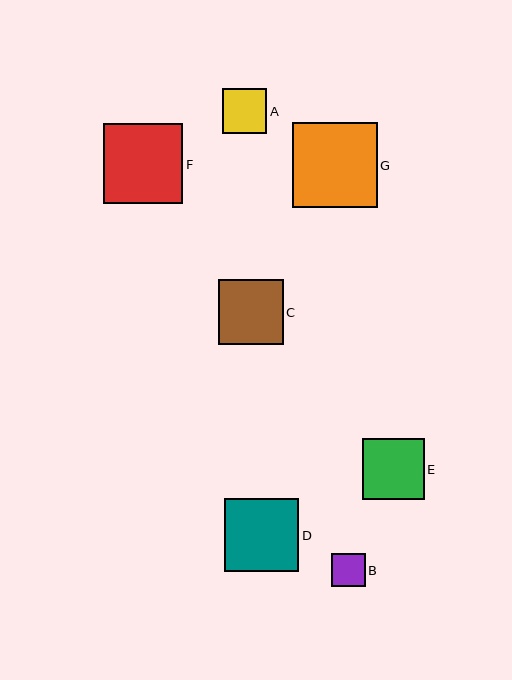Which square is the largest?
Square G is the largest with a size of approximately 85 pixels.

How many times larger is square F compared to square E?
Square F is approximately 1.3 times the size of square E.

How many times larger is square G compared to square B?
Square G is approximately 2.5 times the size of square B.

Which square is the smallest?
Square B is the smallest with a size of approximately 33 pixels.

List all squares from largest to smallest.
From largest to smallest: G, F, D, C, E, A, B.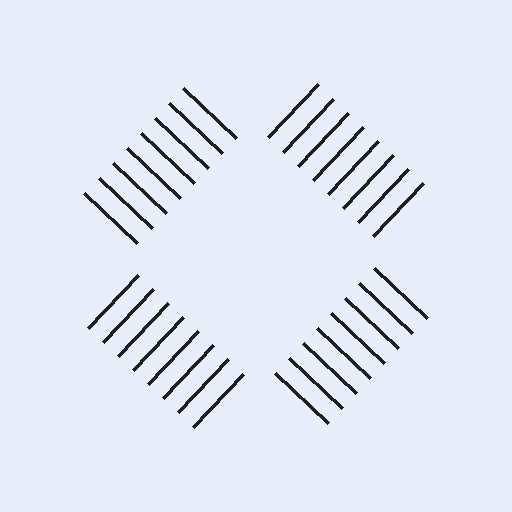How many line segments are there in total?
32 — 8 along each of the 4 edges.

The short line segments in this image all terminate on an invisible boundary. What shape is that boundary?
An illusory square — the line segments terminate on its edges but no continuous stroke is drawn.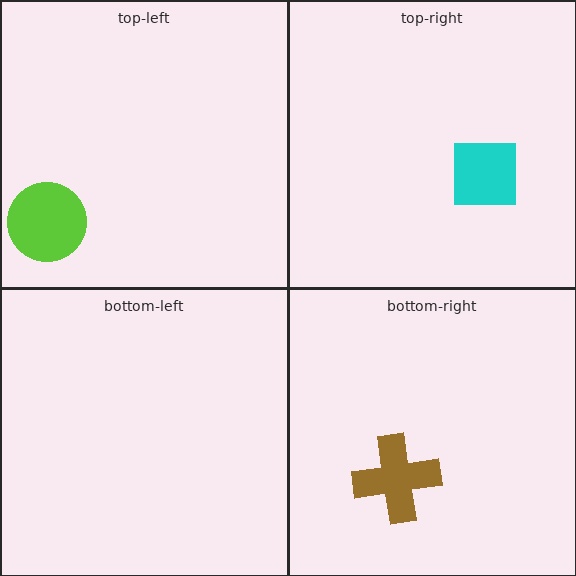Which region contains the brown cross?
The bottom-right region.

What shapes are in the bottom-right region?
The brown cross.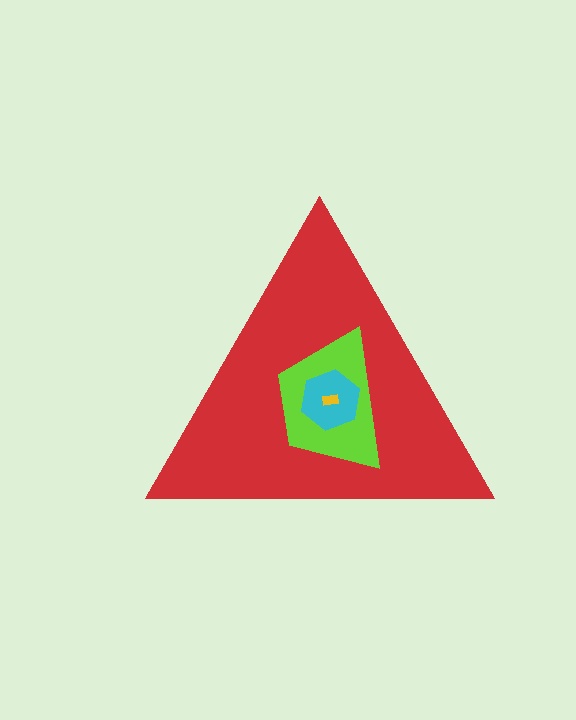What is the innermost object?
The yellow rectangle.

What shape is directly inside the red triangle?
The lime trapezoid.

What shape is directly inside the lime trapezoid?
The cyan hexagon.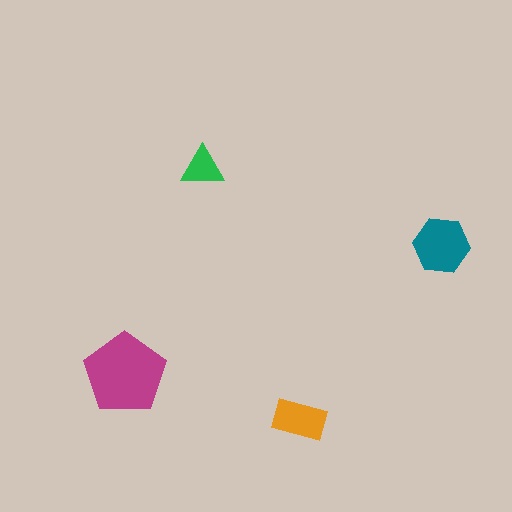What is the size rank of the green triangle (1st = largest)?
4th.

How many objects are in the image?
There are 4 objects in the image.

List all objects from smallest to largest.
The green triangle, the orange rectangle, the teal hexagon, the magenta pentagon.